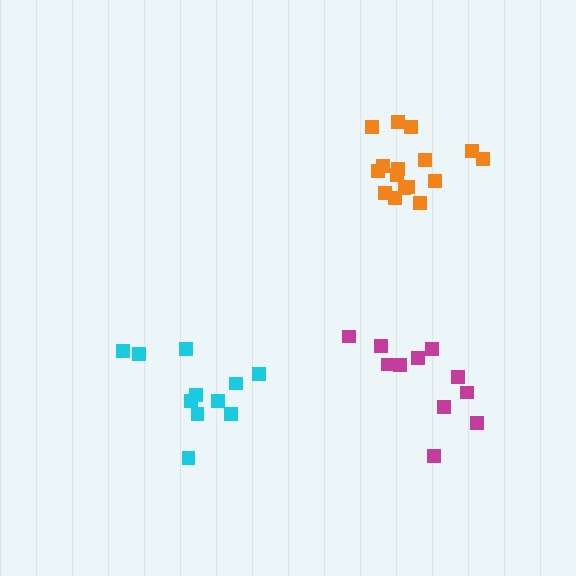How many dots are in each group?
Group 1: 11 dots, Group 2: 16 dots, Group 3: 11 dots (38 total).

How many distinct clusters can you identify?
There are 3 distinct clusters.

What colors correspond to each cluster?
The clusters are colored: magenta, orange, cyan.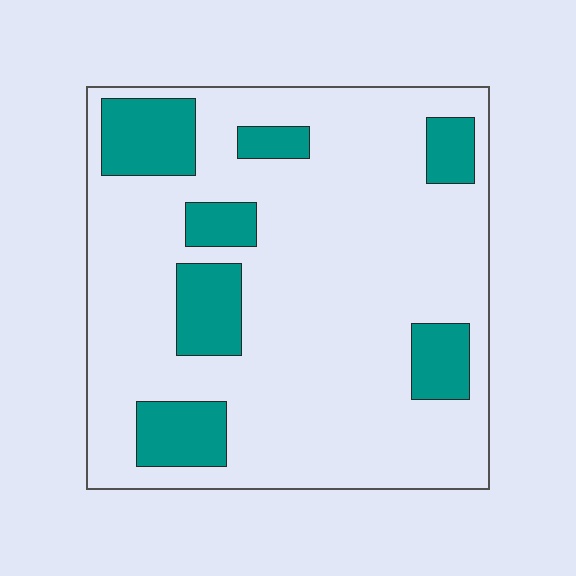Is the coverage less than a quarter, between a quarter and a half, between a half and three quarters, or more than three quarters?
Less than a quarter.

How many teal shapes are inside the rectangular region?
7.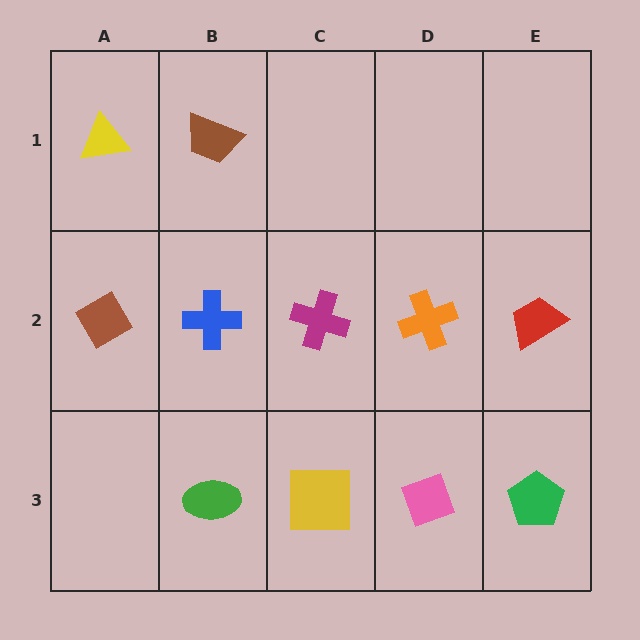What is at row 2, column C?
A magenta cross.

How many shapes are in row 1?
2 shapes.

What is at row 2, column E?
A red trapezoid.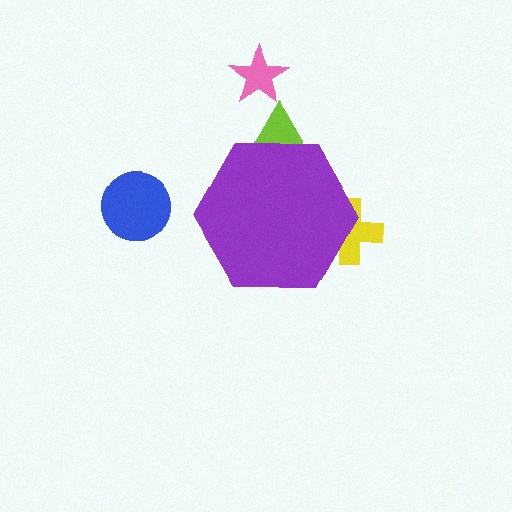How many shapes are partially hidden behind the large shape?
2 shapes are partially hidden.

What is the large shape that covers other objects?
A purple hexagon.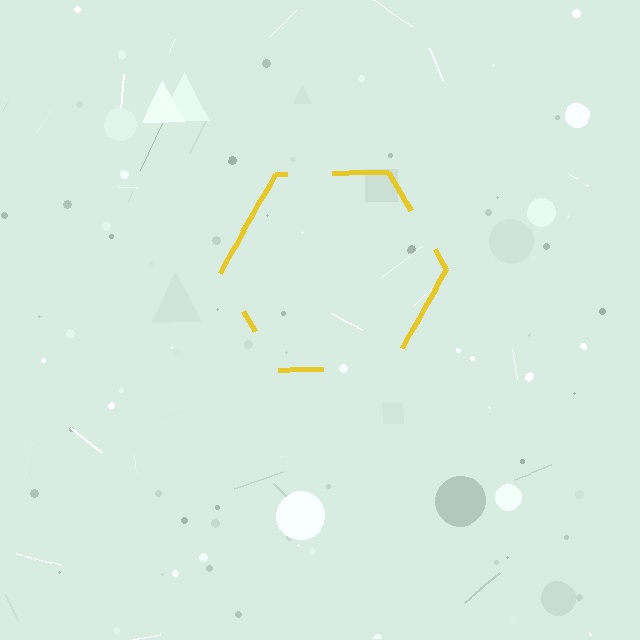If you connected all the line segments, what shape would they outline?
They would outline a hexagon.